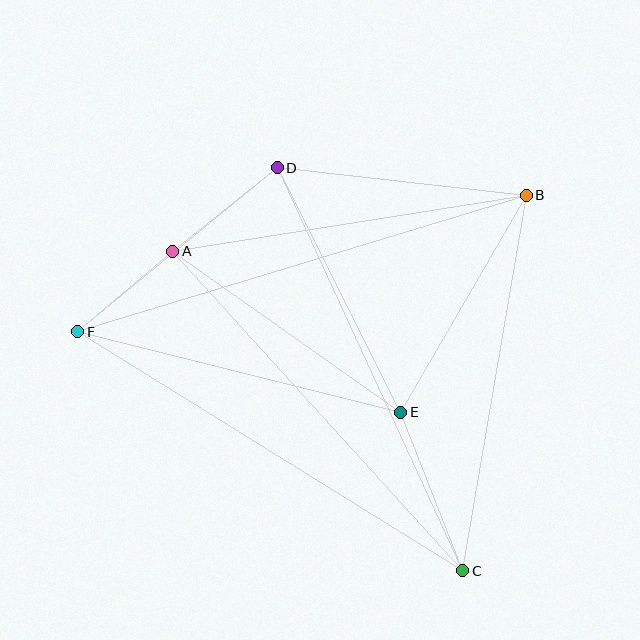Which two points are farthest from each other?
Points B and F are farthest from each other.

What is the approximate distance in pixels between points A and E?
The distance between A and E is approximately 279 pixels.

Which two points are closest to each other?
Points A and F are closest to each other.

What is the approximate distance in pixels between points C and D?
The distance between C and D is approximately 444 pixels.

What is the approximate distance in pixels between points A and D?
The distance between A and D is approximately 134 pixels.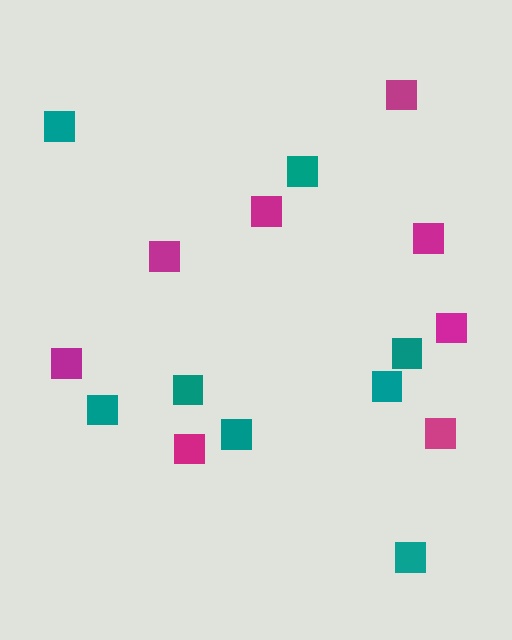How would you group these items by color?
There are 2 groups: one group of teal squares (8) and one group of magenta squares (8).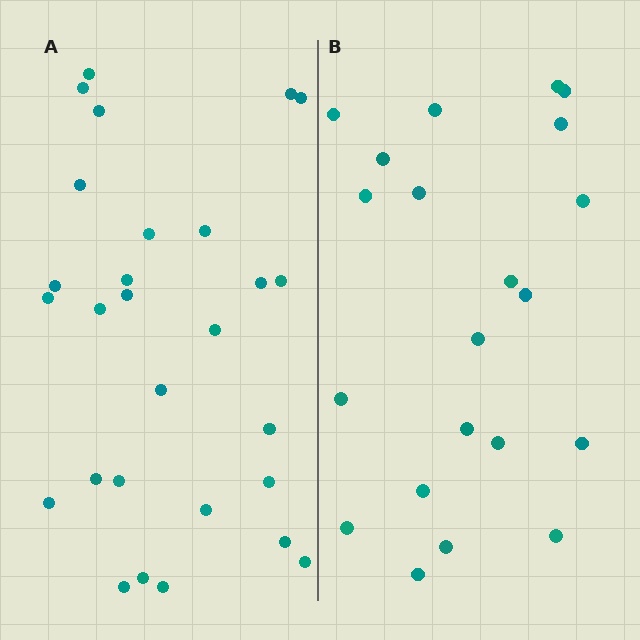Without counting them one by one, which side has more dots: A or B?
Region A (the left region) has more dots.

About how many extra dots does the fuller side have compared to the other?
Region A has roughly 8 or so more dots than region B.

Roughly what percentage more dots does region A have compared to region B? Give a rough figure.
About 35% more.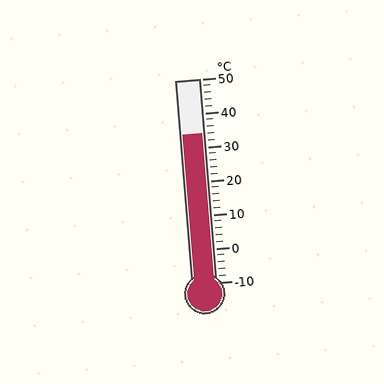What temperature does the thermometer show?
The thermometer shows approximately 34°C.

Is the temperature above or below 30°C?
The temperature is above 30°C.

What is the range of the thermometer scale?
The thermometer scale ranges from -10°C to 50°C.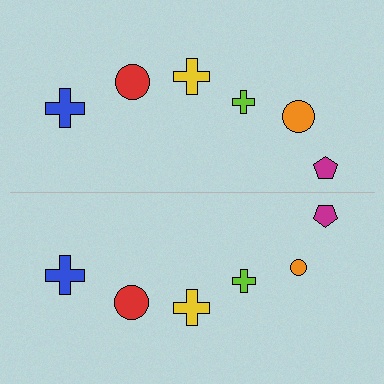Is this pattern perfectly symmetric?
No, the pattern is not perfectly symmetric. The orange circle on the bottom side has a different size than its mirror counterpart.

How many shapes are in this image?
There are 12 shapes in this image.